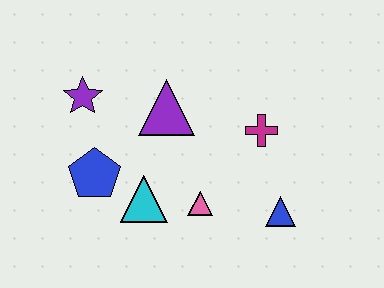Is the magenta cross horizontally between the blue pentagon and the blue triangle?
Yes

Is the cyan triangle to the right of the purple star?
Yes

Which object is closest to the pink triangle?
The cyan triangle is closest to the pink triangle.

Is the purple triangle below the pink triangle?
No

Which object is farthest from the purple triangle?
The blue triangle is farthest from the purple triangle.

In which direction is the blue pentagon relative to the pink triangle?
The blue pentagon is to the left of the pink triangle.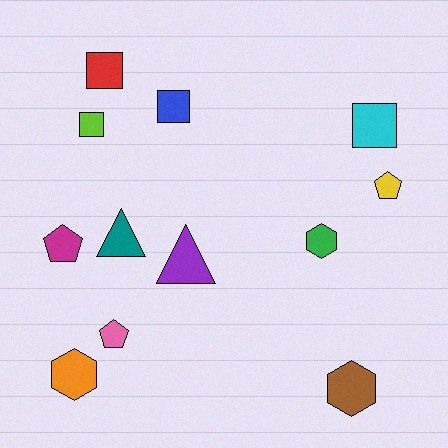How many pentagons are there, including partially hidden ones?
There are 3 pentagons.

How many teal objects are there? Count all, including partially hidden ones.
There is 1 teal object.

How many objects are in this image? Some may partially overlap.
There are 12 objects.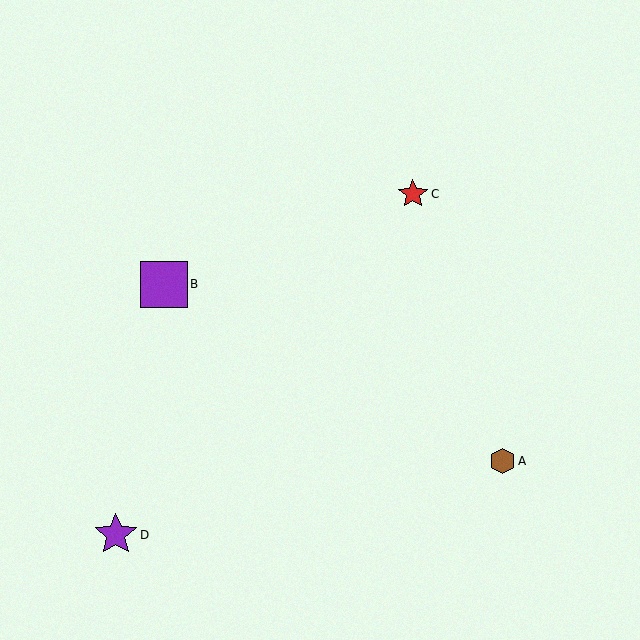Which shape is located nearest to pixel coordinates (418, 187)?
The red star (labeled C) at (413, 194) is nearest to that location.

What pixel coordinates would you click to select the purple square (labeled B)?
Click at (164, 284) to select the purple square B.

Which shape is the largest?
The purple square (labeled B) is the largest.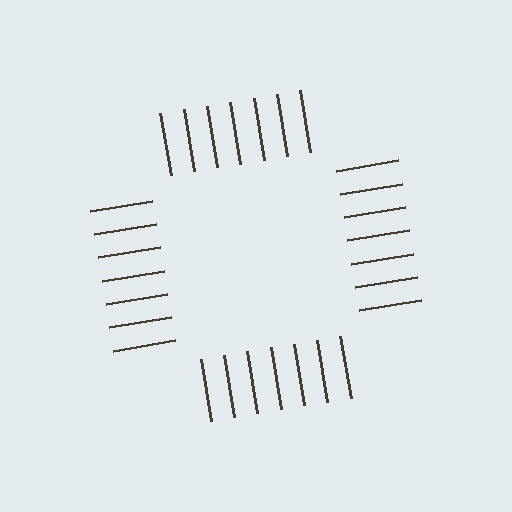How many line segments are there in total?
28 — 7 along each of the 4 edges.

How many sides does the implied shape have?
4 sides — the line-ends trace a square.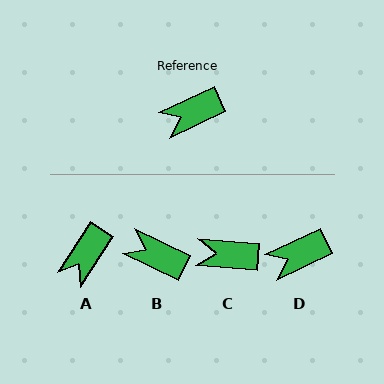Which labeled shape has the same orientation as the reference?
D.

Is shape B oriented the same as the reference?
No, it is off by about 51 degrees.